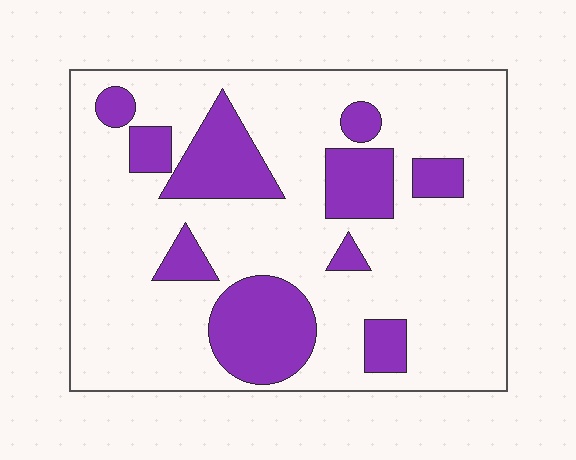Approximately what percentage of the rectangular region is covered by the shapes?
Approximately 25%.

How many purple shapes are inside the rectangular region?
10.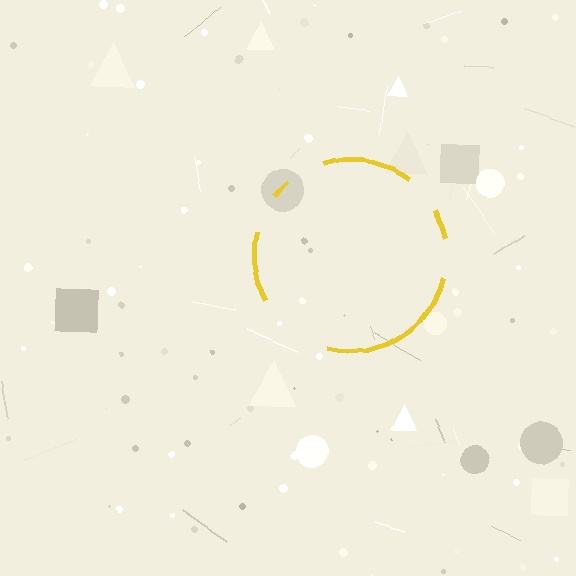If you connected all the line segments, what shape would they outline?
They would outline a circle.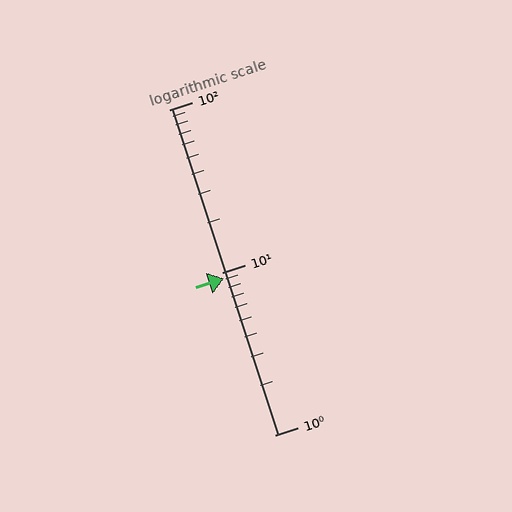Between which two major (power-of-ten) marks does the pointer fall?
The pointer is between 1 and 10.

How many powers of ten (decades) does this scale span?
The scale spans 2 decades, from 1 to 100.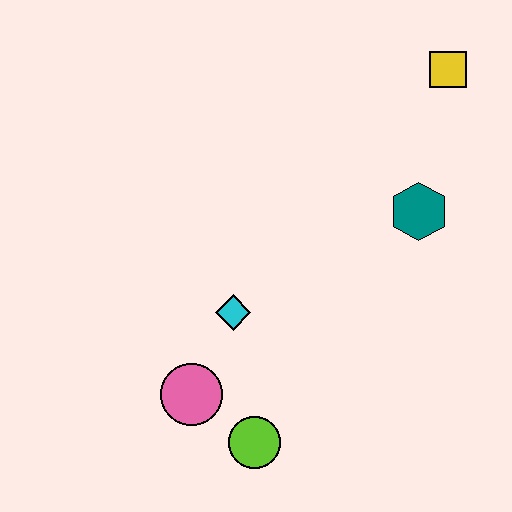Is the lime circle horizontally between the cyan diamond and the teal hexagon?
Yes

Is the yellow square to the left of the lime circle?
No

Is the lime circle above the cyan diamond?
No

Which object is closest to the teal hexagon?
The yellow square is closest to the teal hexagon.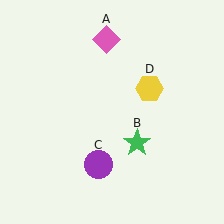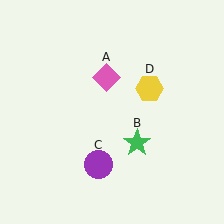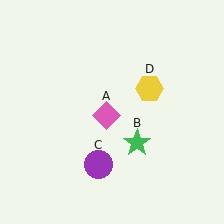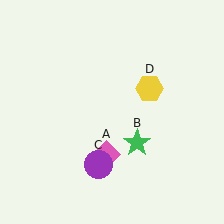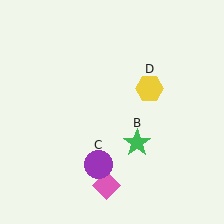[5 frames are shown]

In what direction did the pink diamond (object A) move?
The pink diamond (object A) moved down.